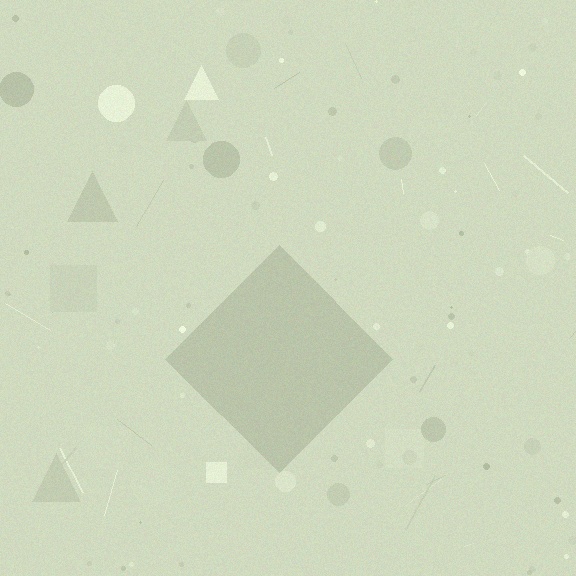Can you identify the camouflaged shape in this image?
The camouflaged shape is a diamond.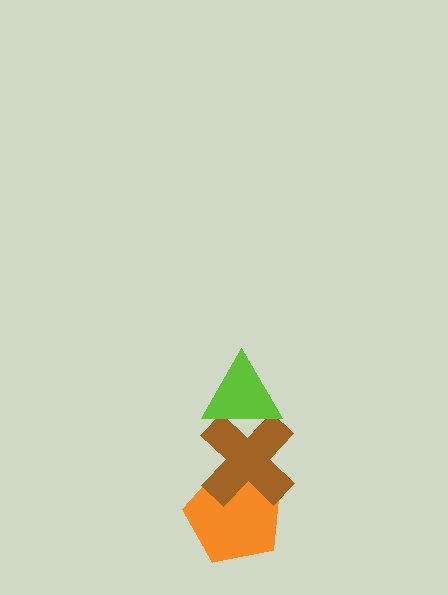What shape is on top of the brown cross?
The lime triangle is on top of the brown cross.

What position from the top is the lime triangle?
The lime triangle is 1st from the top.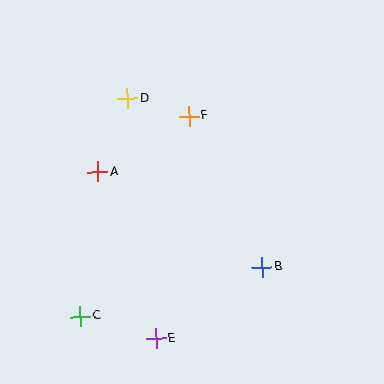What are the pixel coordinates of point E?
Point E is at (156, 338).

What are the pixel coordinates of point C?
Point C is at (80, 317).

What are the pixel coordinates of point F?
Point F is at (189, 116).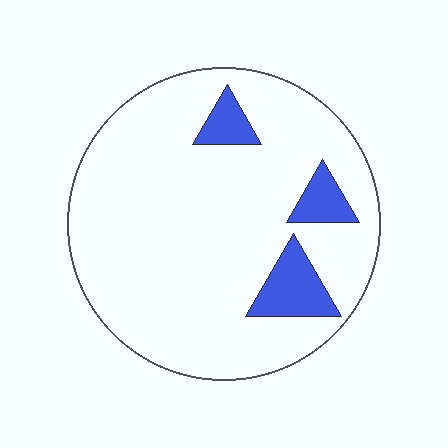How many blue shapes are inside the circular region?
3.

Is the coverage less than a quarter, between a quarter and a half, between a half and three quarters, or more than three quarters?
Less than a quarter.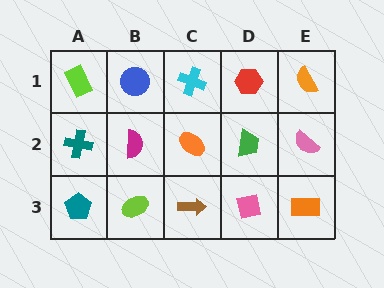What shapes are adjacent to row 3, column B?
A magenta semicircle (row 2, column B), a teal pentagon (row 3, column A), a brown arrow (row 3, column C).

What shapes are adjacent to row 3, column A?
A teal cross (row 2, column A), a lime ellipse (row 3, column B).